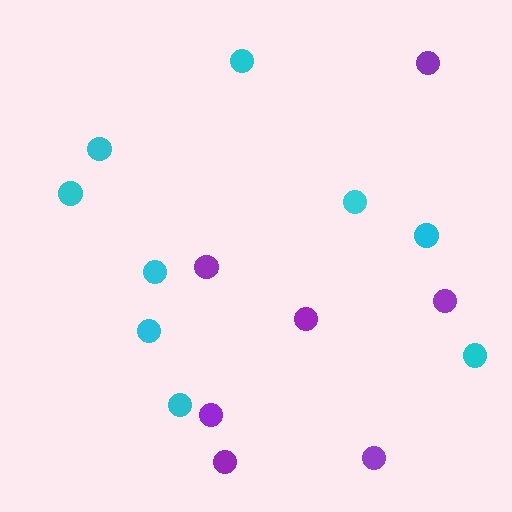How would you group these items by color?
There are 2 groups: one group of purple circles (7) and one group of cyan circles (9).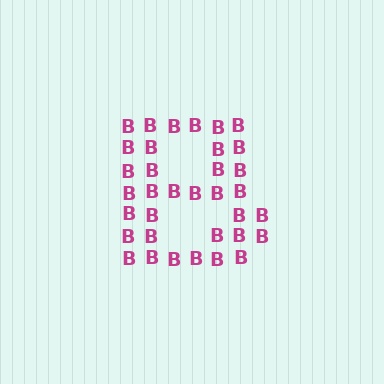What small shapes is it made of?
It is made of small letter B's.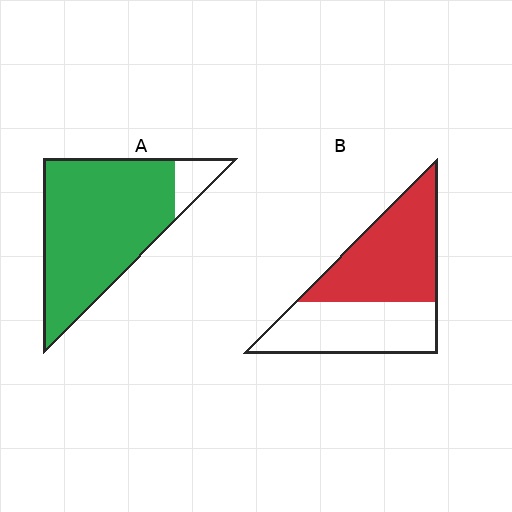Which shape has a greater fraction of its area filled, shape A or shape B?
Shape A.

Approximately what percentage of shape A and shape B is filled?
A is approximately 90% and B is approximately 55%.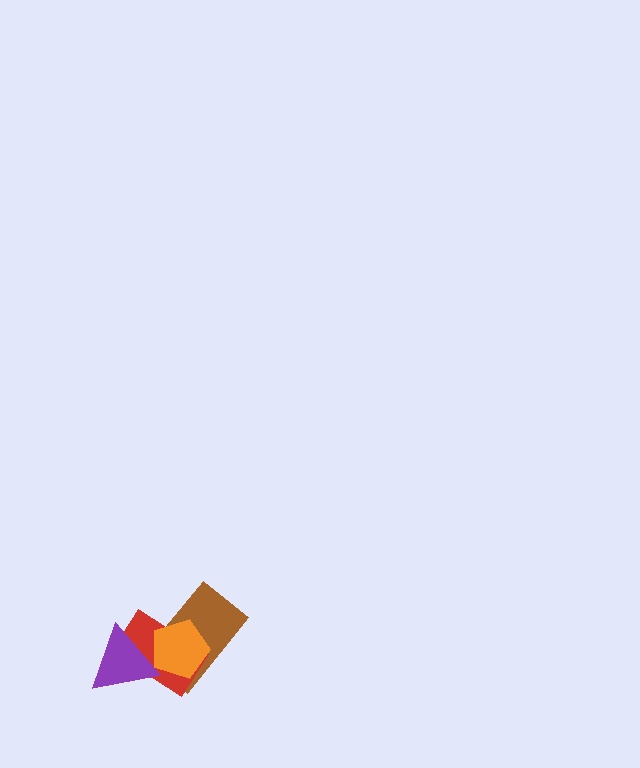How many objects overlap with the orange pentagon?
3 objects overlap with the orange pentagon.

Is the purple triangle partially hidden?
Yes, it is partially covered by another shape.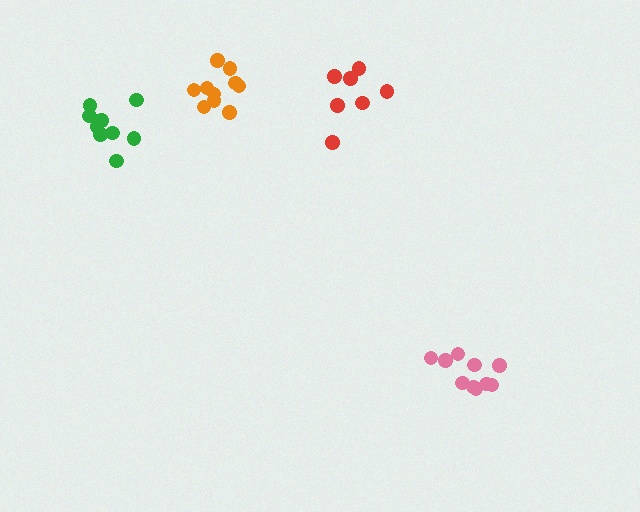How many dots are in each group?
Group 1: 10 dots, Group 2: 10 dots, Group 3: 7 dots, Group 4: 9 dots (36 total).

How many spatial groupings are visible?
There are 4 spatial groupings.